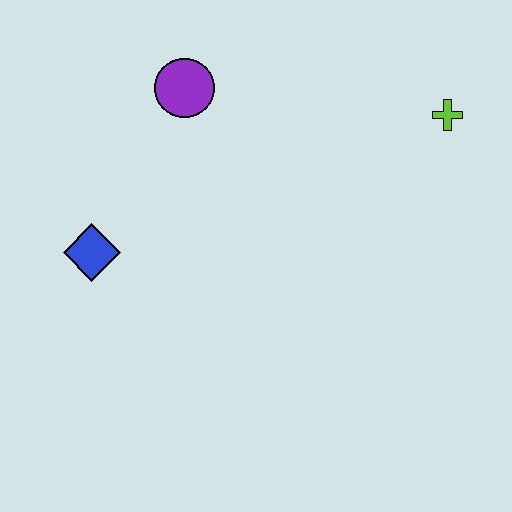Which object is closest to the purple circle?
The blue diamond is closest to the purple circle.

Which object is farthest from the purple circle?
The lime cross is farthest from the purple circle.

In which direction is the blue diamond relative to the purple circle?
The blue diamond is below the purple circle.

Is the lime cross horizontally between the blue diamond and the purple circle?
No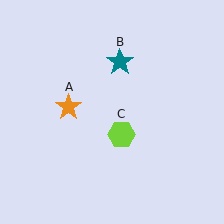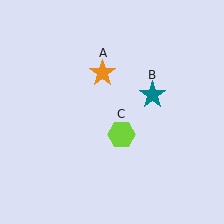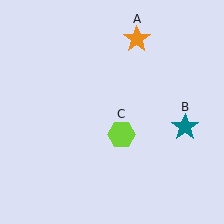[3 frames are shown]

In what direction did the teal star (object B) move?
The teal star (object B) moved down and to the right.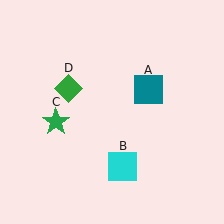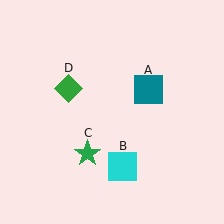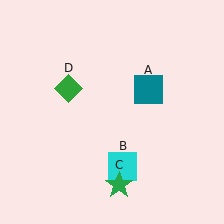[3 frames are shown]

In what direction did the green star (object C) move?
The green star (object C) moved down and to the right.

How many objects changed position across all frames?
1 object changed position: green star (object C).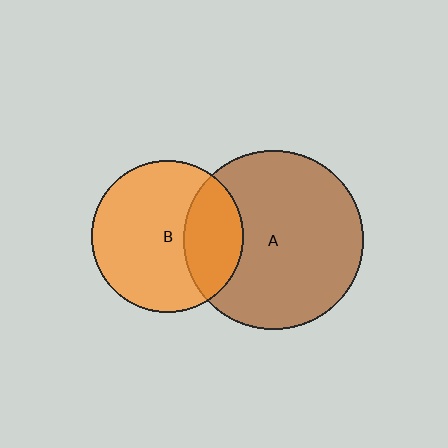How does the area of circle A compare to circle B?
Approximately 1.4 times.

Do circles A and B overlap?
Yes.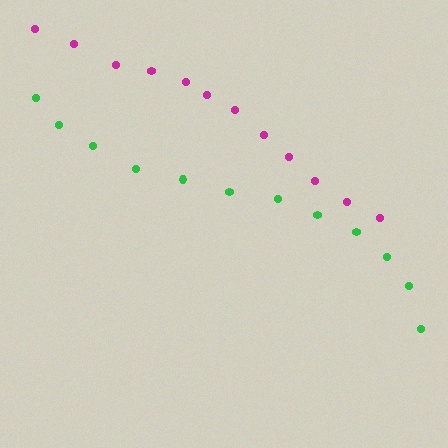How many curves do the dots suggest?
There are 2 distinct paths.